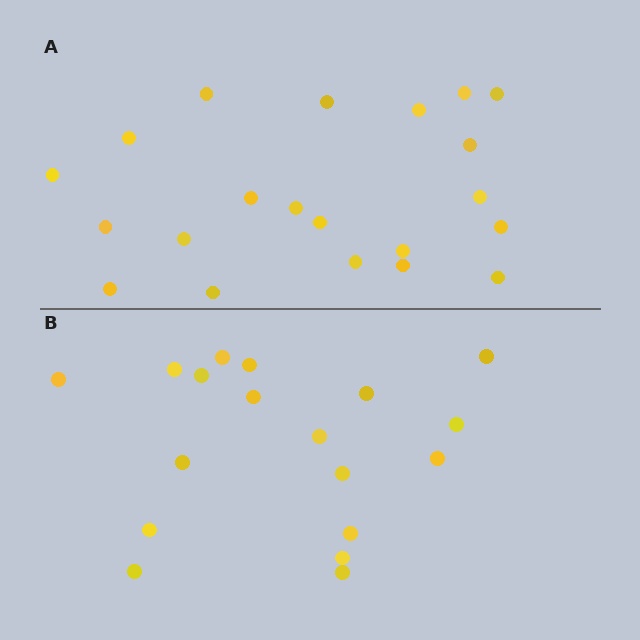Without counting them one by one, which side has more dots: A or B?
Region A (the top region) has more dots.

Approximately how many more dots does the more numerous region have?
Region A has just a few more — roughly 2 or 3 more dots than region B.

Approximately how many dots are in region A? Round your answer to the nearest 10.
About 20 dots. (The exact count is 21, which rounds to 20.)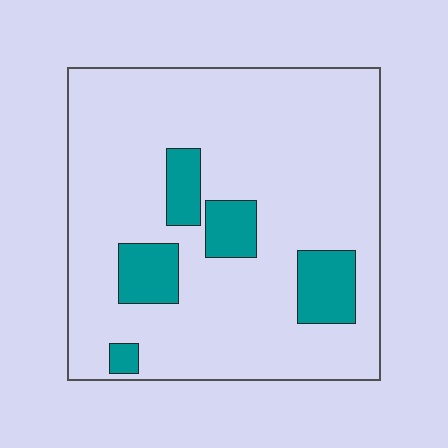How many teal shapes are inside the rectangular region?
5.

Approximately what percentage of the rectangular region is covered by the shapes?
Approximately 15%.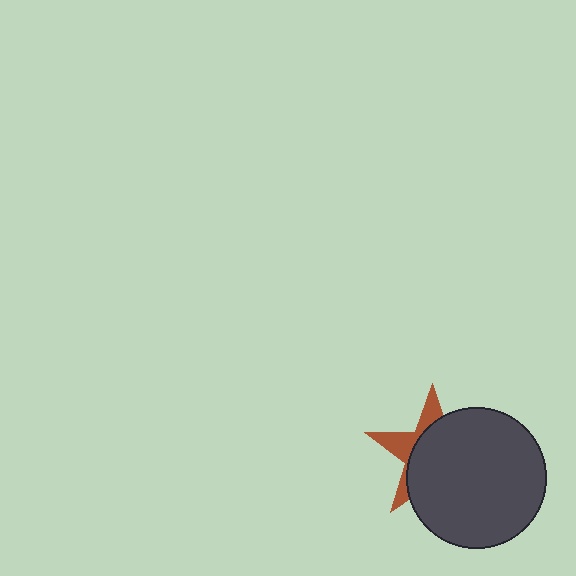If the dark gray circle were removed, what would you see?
You would see the complete brown star.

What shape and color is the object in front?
The object in front is a dark gray circle.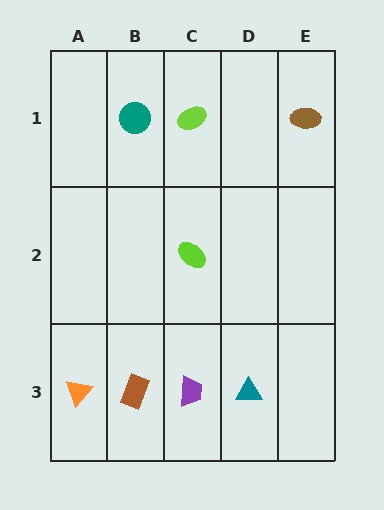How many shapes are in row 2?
1 shape.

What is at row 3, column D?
A teal triangle.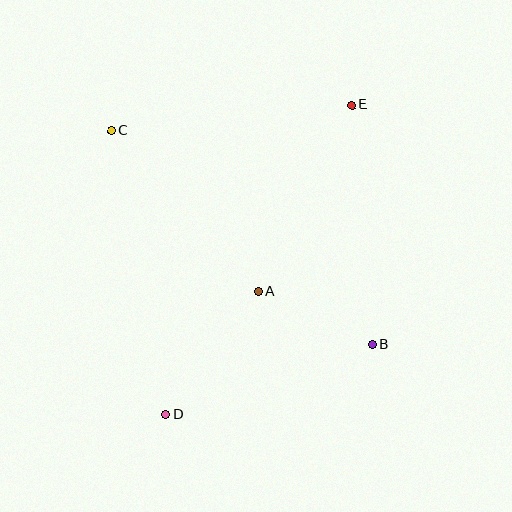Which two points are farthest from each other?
Points D and E are farthest from each other.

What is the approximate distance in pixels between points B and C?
The distance between B and C is approximately 338 pixels.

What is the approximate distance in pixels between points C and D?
The distance between C and D is approximately 289 pixels.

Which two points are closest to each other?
Points A and B are closest to each other.